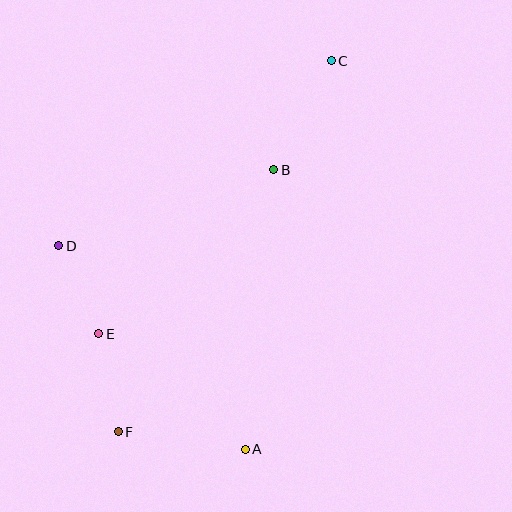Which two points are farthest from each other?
Points C and F are farthest from each other.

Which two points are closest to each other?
Points D and E are closest to each other.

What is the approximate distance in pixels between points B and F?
The distance between B and F is approximately 305 pixels.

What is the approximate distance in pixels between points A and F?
The distance between A and F is approximately 128 pixels.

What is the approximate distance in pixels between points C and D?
The distance between C and D is approximately 329 pixels.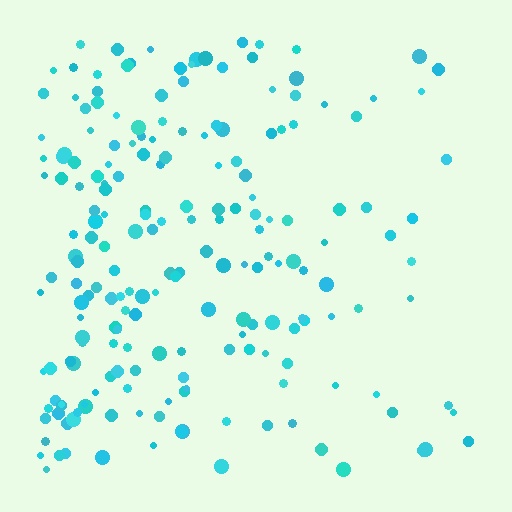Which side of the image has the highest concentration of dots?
The left.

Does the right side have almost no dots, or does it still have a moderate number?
Still a moderate number, just noticeably fewer than the left.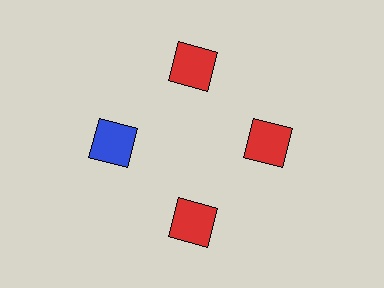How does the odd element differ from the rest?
It has a different color: blue instead of red.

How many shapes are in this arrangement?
There are 4 shapes arranged in a ring pattern.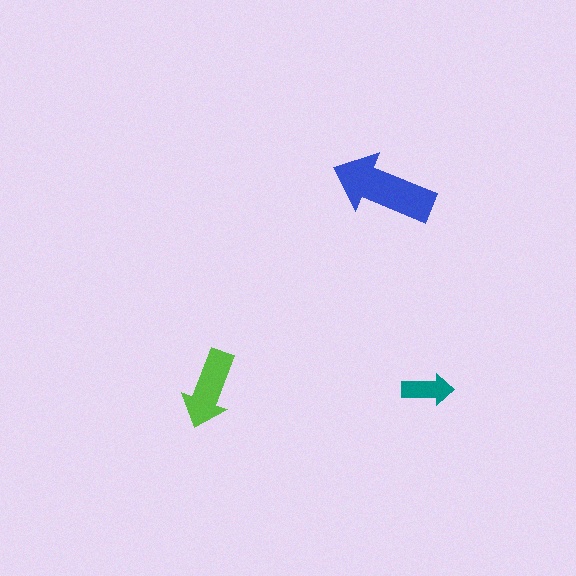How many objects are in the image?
There are 3 objects in the image.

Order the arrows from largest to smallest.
the blue one, the lime one, the teal one.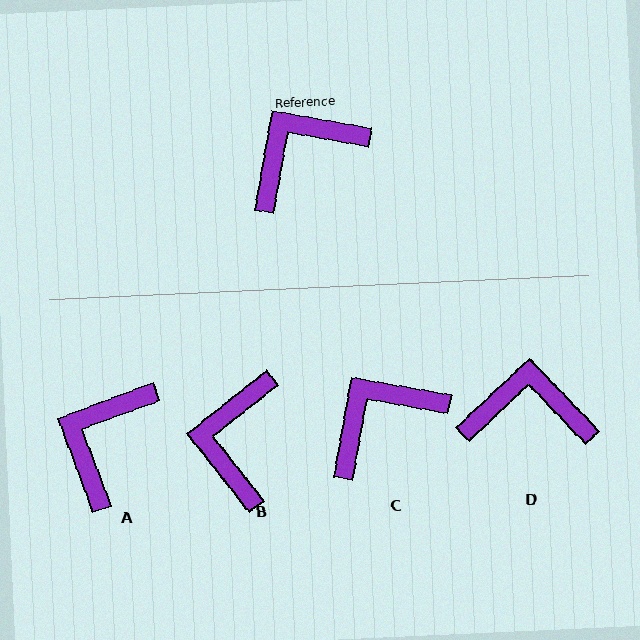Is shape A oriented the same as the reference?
No, it is off by about 30 degrees.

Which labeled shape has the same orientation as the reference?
C.